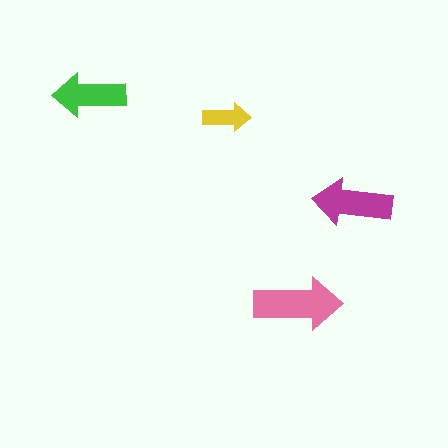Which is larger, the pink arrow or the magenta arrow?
The pink one.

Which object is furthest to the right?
The magenta arrow is rightmost.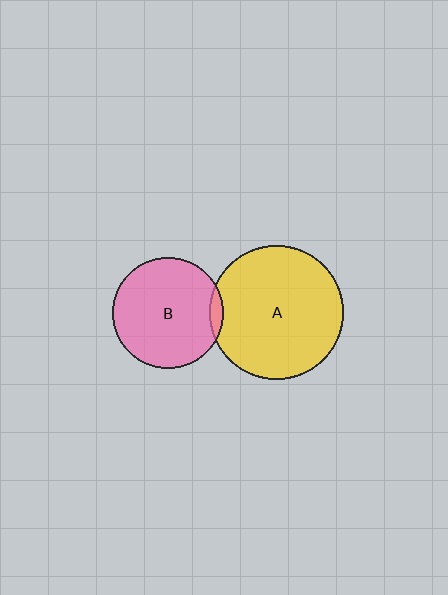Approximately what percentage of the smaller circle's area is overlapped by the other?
Approximately 5%.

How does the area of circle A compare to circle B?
Approximately 1.5 times.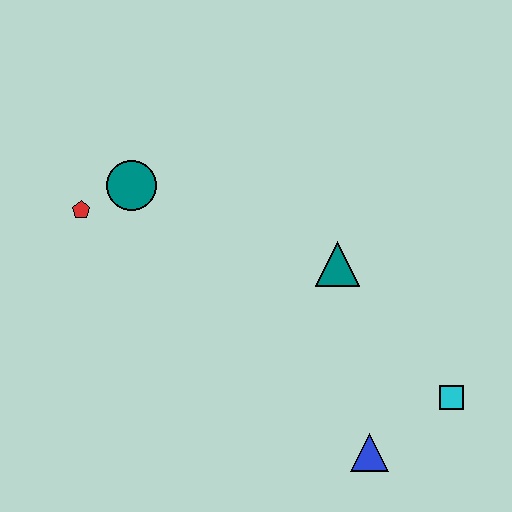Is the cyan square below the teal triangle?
Yes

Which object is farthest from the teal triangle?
The red pentagon is farthest from the teal triangle.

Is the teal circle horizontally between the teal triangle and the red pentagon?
Yes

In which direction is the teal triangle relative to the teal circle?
The teal triangle is to the right of the teal circle.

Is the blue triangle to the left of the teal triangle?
No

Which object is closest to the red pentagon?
The teal circle is closest to the red pentagon.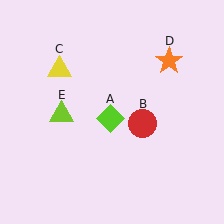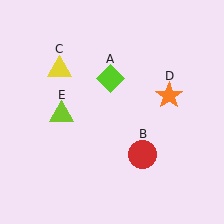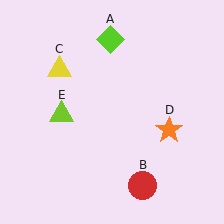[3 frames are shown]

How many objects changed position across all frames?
3 objects changed position: lime diamond (object A), red circle (object B), orange star (object D).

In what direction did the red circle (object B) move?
The red circle (object B) moved down.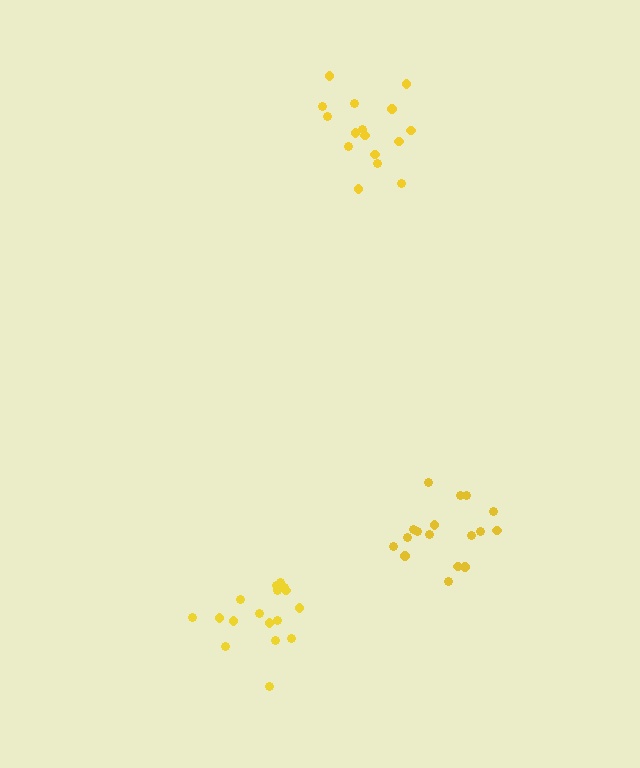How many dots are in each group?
Group 1: 17 dots, Group 2: 17 dots, Group 3: 16 dots (50 total).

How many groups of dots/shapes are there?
There are 3 groups.